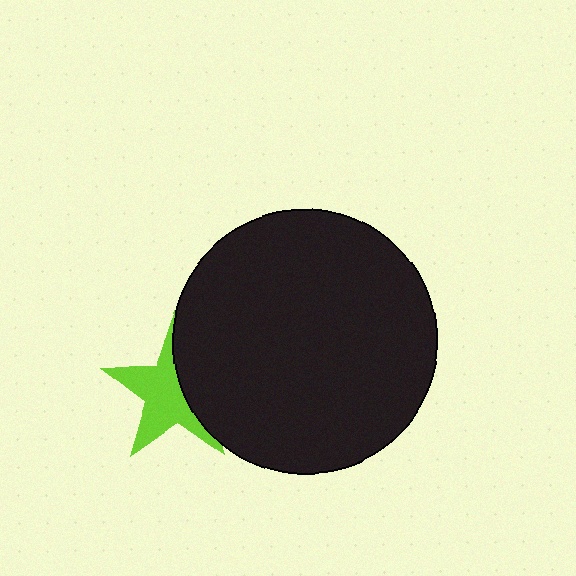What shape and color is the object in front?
The object in front is a black circle.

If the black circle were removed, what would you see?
You would see the complete lime star.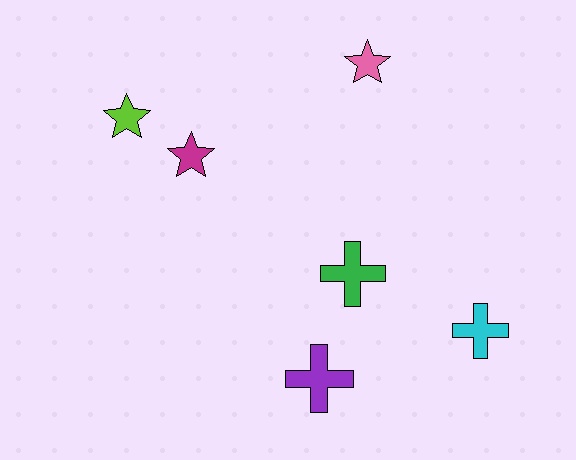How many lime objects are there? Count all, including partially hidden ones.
There is 1 lime object.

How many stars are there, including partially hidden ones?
There are 3 stars.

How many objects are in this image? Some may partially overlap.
There are 6 objects.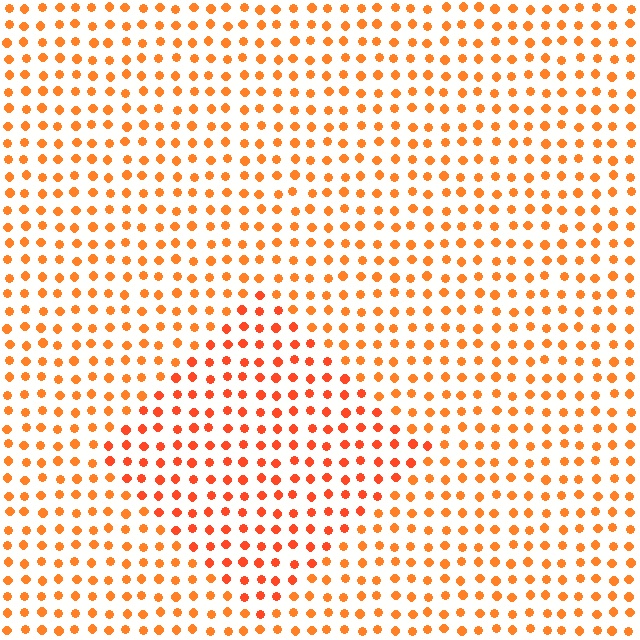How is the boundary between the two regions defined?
The boundary is defined purely by a slight shift in hue (about 16 degrees). Spacing, size, and orientation are identical on both sides.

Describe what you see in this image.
The image is filled with small orange elements in a uniform arrangement. A diamond-shaped region is visible where the elements are tinted to a slightly different hue, forming a subtle color boundary.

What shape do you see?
I see a diamond.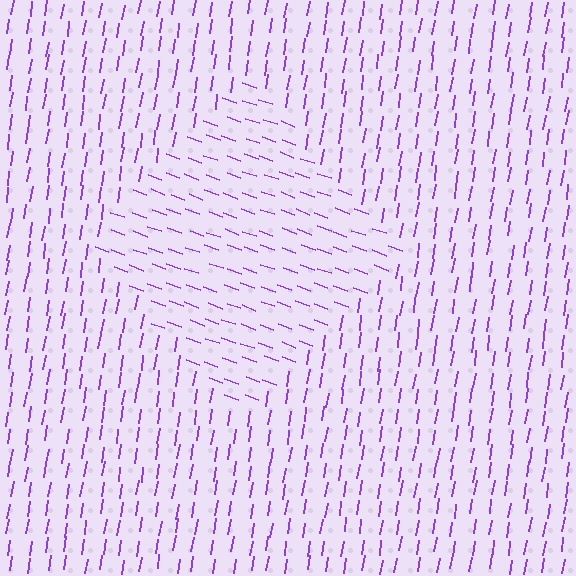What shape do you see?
I see a diamond.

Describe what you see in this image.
The image is filled with small purple line segments. A diamond region in the image has lines oriented differently from the surrounding lines, creating a visible texture boundary.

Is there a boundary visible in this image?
Yes, there is a texture boundary formed by a change in line orientation.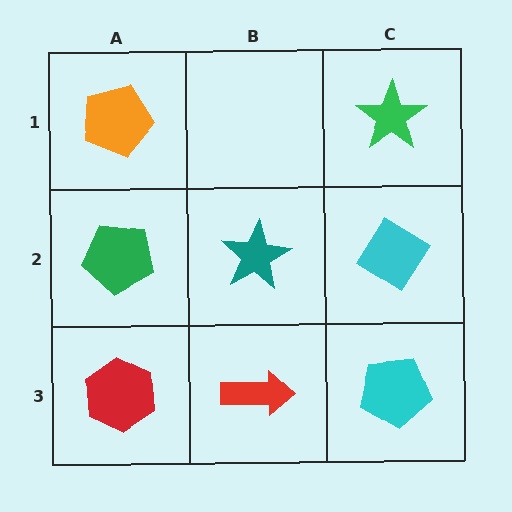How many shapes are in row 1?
2 shapes.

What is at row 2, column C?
A cyan diamond.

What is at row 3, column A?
A red hexagon.